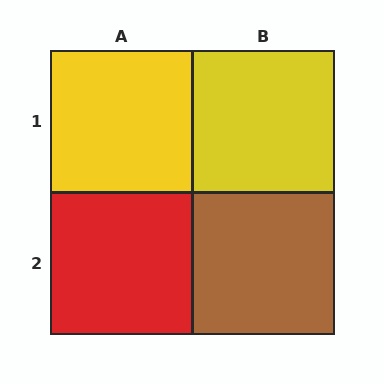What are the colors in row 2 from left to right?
Red, brown.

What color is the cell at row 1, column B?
Yellow.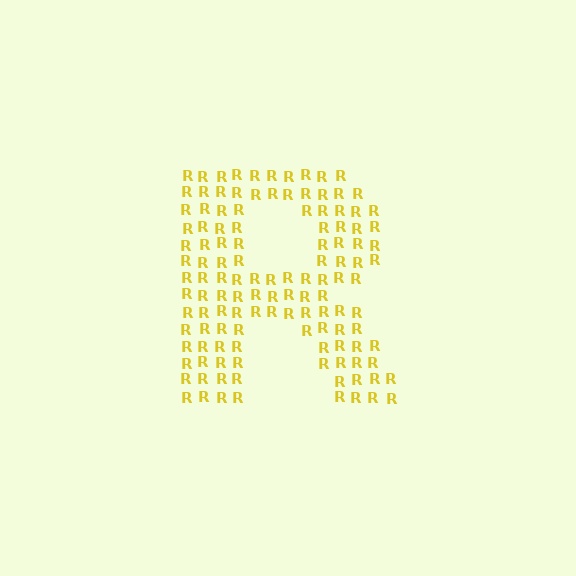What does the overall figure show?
The overall figure shows the letter R.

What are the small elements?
The small elements are letter R's.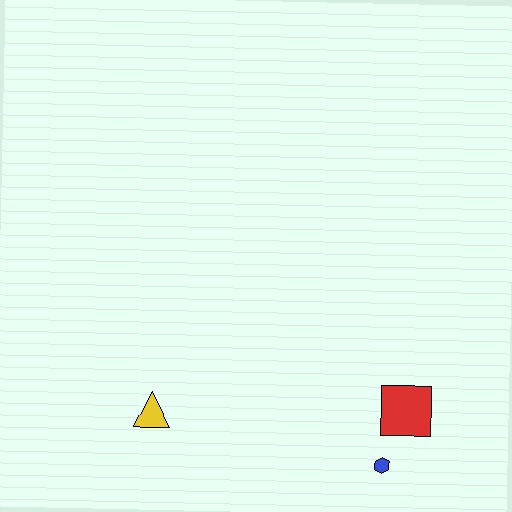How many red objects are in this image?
There is 1 red object.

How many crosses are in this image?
There are no crosses.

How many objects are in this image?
There are 3 objects.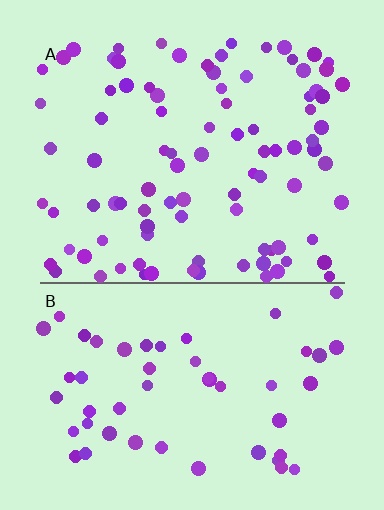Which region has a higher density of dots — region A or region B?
A (the top).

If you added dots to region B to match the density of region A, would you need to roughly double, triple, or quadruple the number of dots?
Approximately double.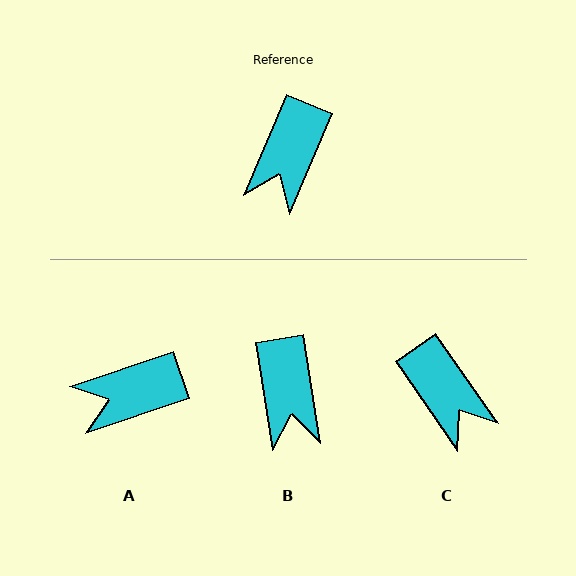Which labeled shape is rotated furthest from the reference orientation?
C, about 58 degrees away.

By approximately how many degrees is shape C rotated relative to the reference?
Approximately 58 degrees counter-clockwise.